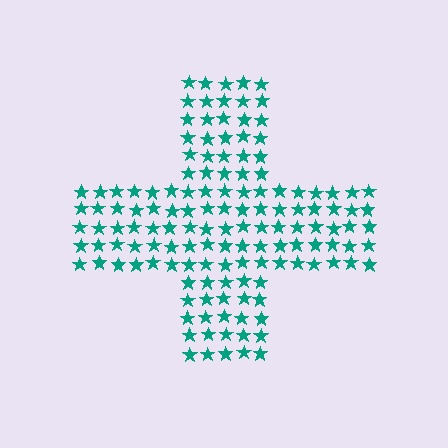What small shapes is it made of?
It is made of small stars.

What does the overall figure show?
The overall figure shows a cross.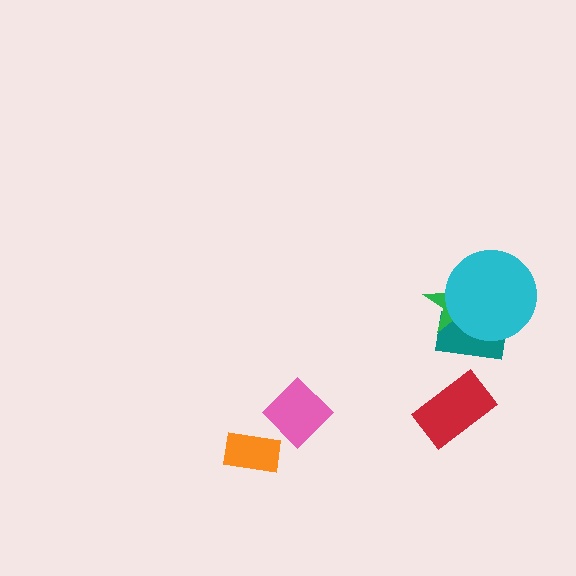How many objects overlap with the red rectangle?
0 objects overlap with the red rectangle.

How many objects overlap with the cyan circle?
2 objects overlap with the cyan circle.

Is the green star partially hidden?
Yes, it is partially covered by another shape.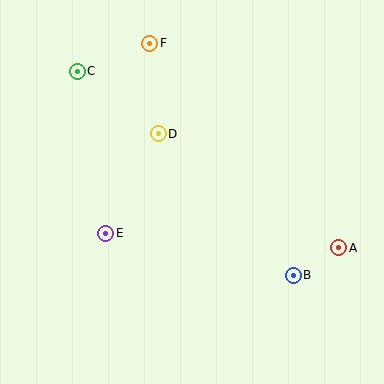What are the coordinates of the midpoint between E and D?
The midpoint between E and D is at (132, 184).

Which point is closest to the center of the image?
Point D at (158, 134) is closest to the center.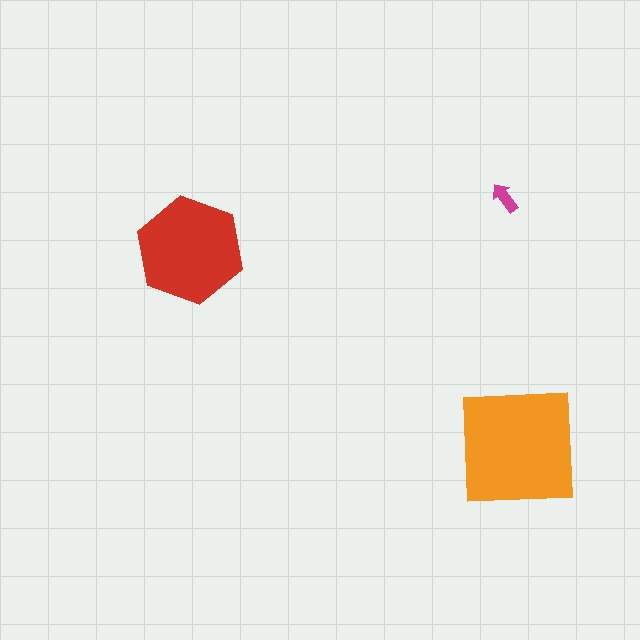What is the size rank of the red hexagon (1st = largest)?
2nd.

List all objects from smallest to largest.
The magenta arrow, the red hexagon, the orange square.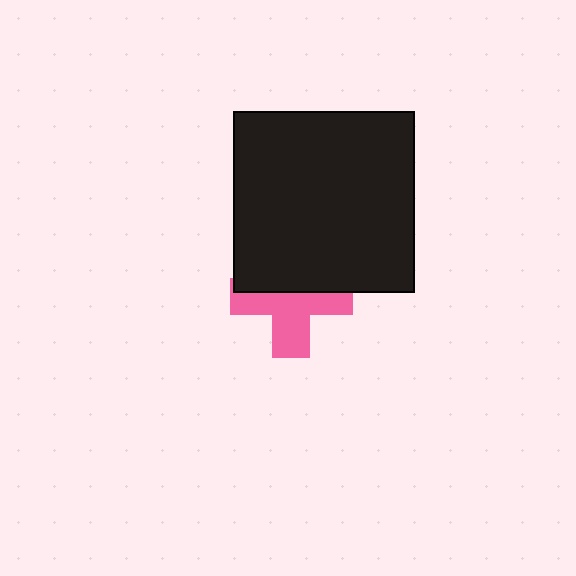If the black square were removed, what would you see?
You would see the complete pink cross.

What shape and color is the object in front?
The object in front is a black square.